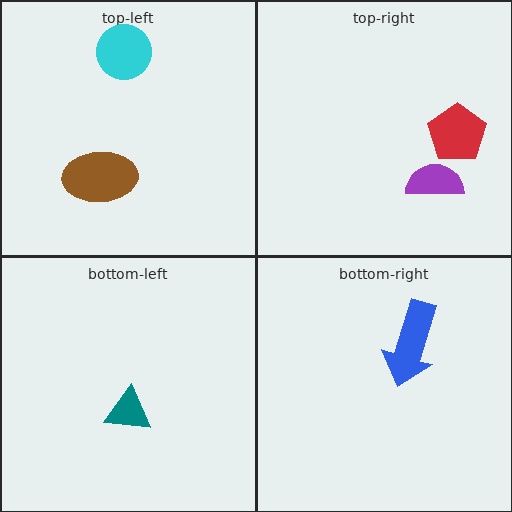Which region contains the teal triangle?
The bottom-left region.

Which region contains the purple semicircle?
The top-right region.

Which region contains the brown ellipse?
The top-left region.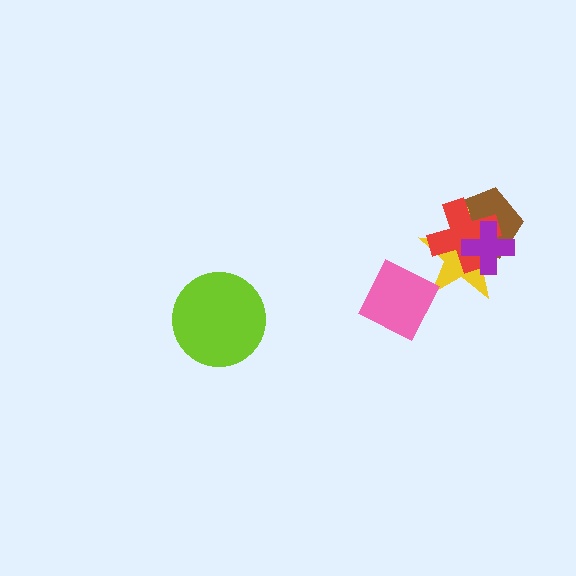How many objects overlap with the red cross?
3 objects overlap with the red cross.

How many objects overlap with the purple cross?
3 objects overlap with the purple cross.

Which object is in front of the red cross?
The purple cross is in front of the red cross.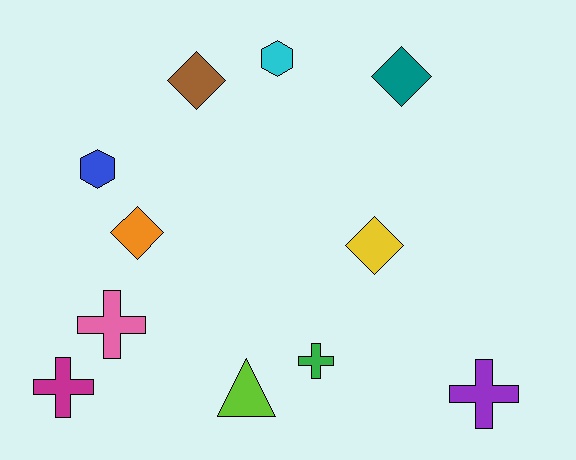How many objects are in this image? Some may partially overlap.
There are 11 objects.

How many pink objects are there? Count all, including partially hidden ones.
There is 1 pink object.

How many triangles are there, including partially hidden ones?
There is 1 triangle.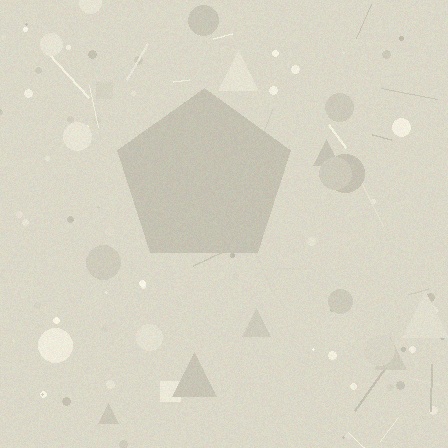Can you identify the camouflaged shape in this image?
The camouflaged shape is a pentagon.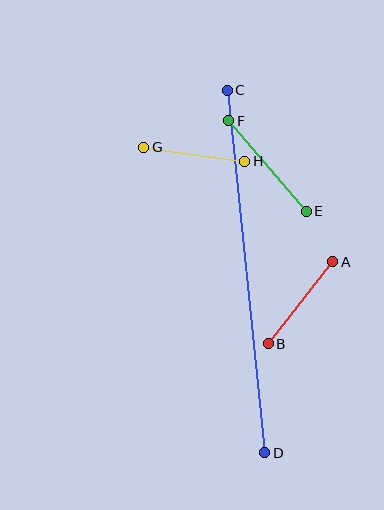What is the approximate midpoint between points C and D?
The midpoint is at approximately (246, 272) pixels.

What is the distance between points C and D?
The distance is approximately 364 pixels.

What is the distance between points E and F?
The distance is approximately 120 pixels.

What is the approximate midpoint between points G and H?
The midpoint is at approximately (194, 154) pixels.